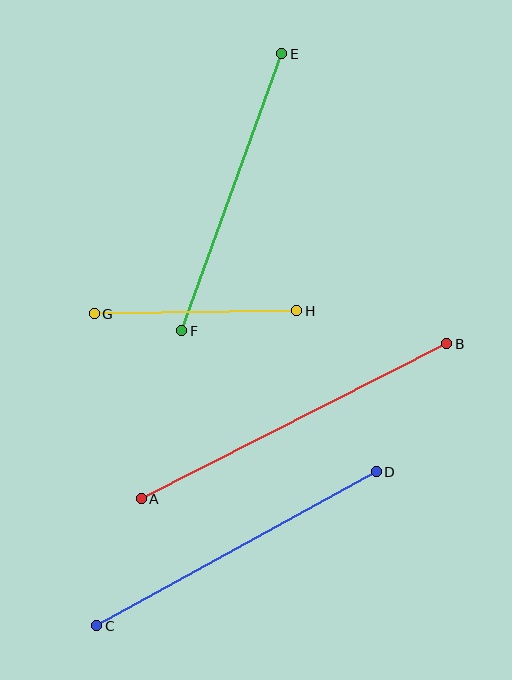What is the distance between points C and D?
The distance is approximately 319 pixels.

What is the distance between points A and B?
The distance is approximately 342 pixels.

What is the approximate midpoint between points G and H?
The midpoint is at approximately (195, 312) pixels.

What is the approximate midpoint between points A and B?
The midpoint is at approximately (294, 421) pixels.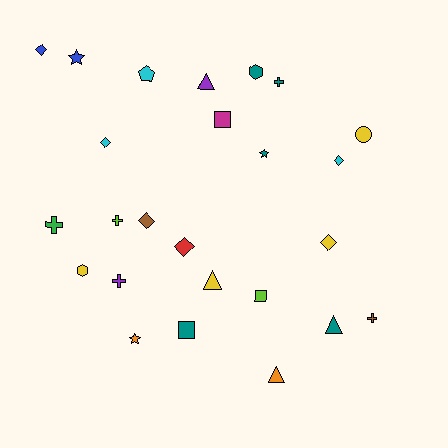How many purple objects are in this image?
There are 2 purple objects.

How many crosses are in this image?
There are 5 crosses.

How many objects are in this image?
There are 25 objects.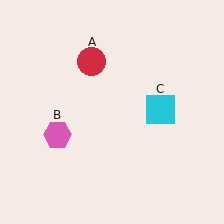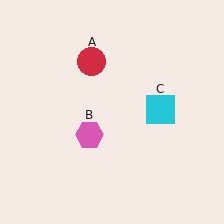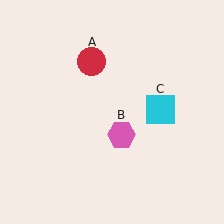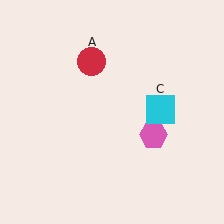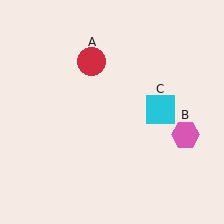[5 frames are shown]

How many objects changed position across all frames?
1 object changed position: pink hexagon (object B).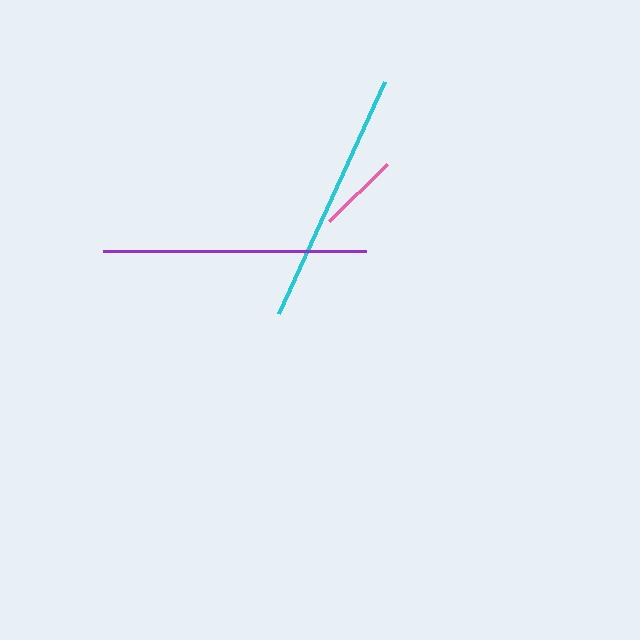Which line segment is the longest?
The purple line is the longest at approximately 263 pixels.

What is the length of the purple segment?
The purple segment is approximately 263 pixels long.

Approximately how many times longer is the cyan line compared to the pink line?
The cyan line is approximately 3.1 times the length of the pink line.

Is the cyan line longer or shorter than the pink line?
The cyan line is longer than the pink line.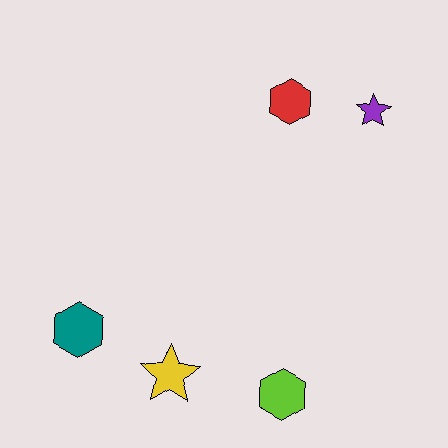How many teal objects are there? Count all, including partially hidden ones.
There is 1 teal object.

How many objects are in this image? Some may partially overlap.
There are 5 objects.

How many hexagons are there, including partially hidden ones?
There are 3 hexagons.